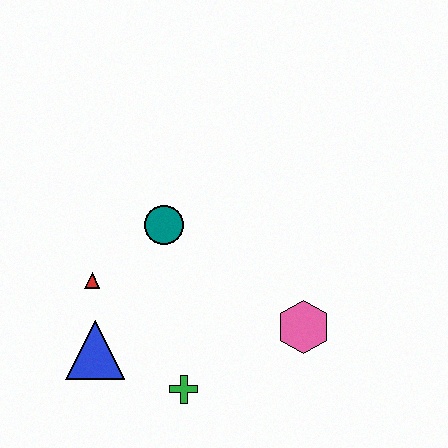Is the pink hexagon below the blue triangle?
No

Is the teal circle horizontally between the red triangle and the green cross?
Yes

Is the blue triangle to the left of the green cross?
Yes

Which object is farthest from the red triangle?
The pink hexagon is farthest from the red triangle.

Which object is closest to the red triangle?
The blue triangle is closest to the red triangle.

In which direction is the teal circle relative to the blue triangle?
The teal circle is above the blue triangle.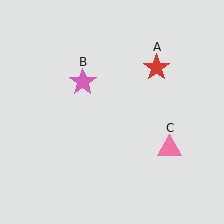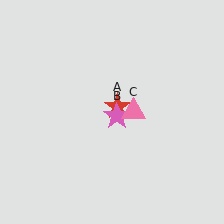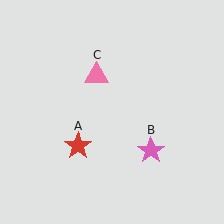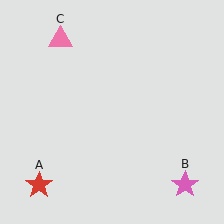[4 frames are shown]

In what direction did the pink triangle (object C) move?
The pink triangle (object C) moved up and to the left.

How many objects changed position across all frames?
3 objects changed position: red star (object A), pink star (object B), pink triangle (object C).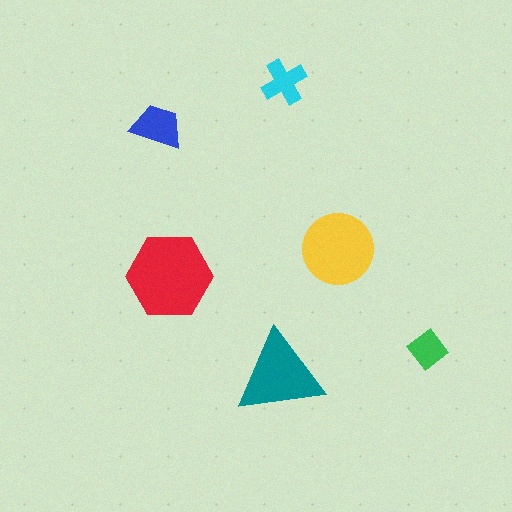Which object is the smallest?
The green diamond.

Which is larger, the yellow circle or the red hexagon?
The red hexagon.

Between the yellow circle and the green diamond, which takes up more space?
The yellow circle.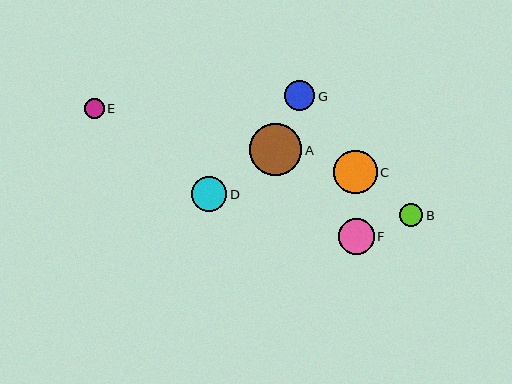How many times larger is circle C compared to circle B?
Circle C is approximately 1.9 times the size of circle B.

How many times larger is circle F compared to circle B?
Circle F is approximately 1.5 times the size of circle B.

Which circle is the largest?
Circle A is the largest with a size of approximately 52 pixels.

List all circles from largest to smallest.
From largest to smallest: A, C, F, D, G, B, E.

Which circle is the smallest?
Circle E is the smallest with a size of approximately 20 pixels.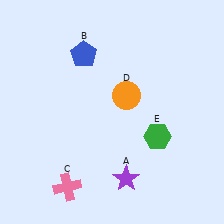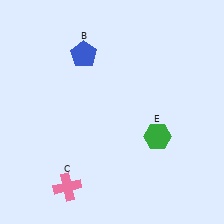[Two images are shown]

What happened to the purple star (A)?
The purple star (A) was removed in Image 2. It was in the bottom-right area of Image 1.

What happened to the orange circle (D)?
The orange circle (D) was removed in Image 2. It was in the top-right area of Image 1.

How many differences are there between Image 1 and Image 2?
There are 2 differences between the two images.